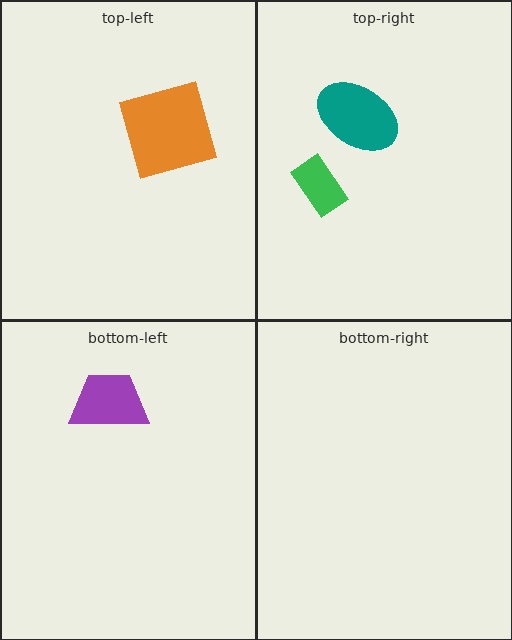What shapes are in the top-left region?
The orange square.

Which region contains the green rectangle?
The top-right region.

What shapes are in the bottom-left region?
The purple trapezoid.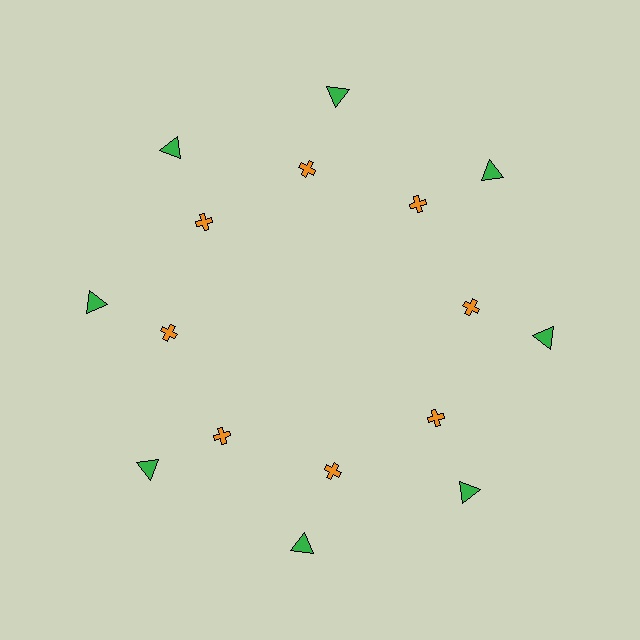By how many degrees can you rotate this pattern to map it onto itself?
The pattern maps onto itself every 45 degrees of rotation.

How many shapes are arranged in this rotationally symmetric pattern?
There are 16 shapes, arranged in 8 groups of 2.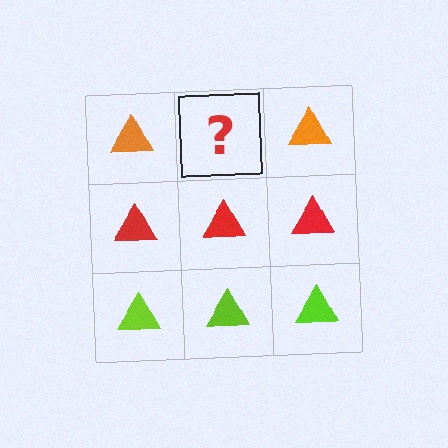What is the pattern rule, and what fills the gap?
The rule is that each row has a consistent color. The gap should be filled with an orange triangle.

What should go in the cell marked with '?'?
The missing cell should contain an orange triangle.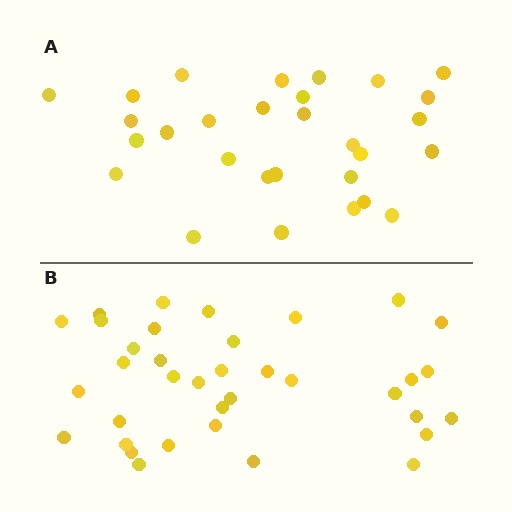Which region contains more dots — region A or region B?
Region B (the bottom region) has more dots.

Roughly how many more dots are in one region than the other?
Region B has roughly 8 or so more dots than region A.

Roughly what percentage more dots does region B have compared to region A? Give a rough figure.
About 25% more.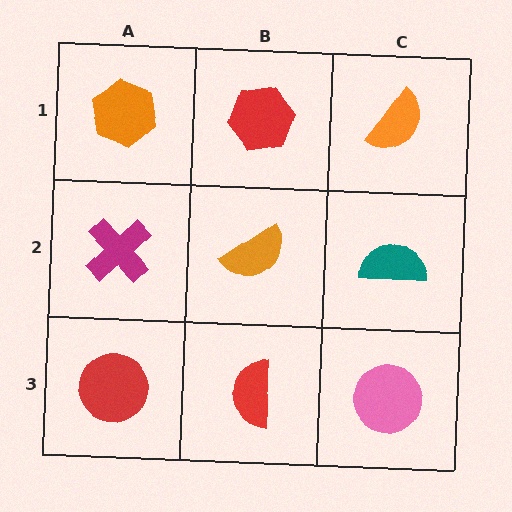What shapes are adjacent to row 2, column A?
An orange hexagon (row 1, column A), a red circle (row 3, column A), an orange semicircle (row 2, column B).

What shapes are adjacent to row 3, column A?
A magenta cross (row 2, column A), a red semicircle (row 3, column B).